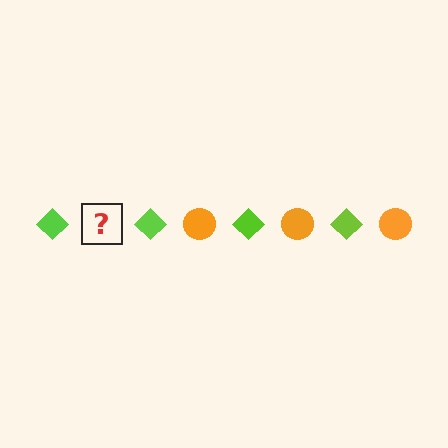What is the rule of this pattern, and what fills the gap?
The rule is that the pattern alternates between lime diamond and orange circle. The gap should be filled with an orange circle.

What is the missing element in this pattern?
The missing element is an orange circle.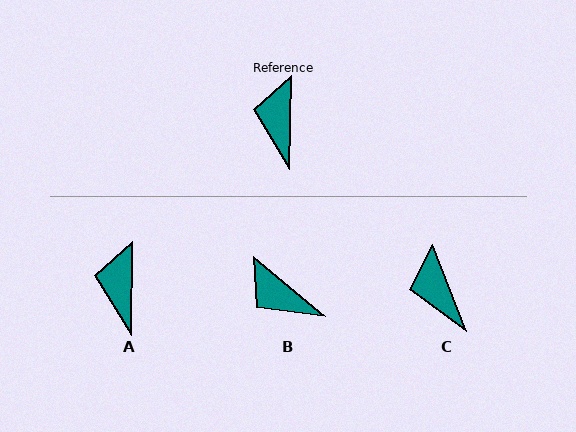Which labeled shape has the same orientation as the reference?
A.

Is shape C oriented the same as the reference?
No, it is off by about 22 degrees.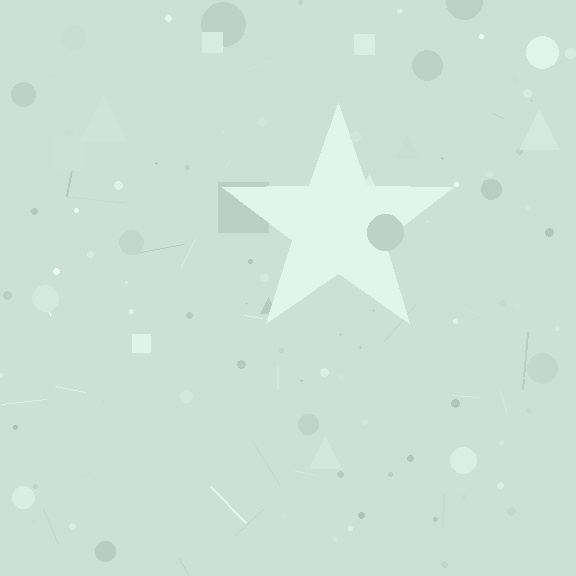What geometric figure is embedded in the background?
A star is embedded in the background.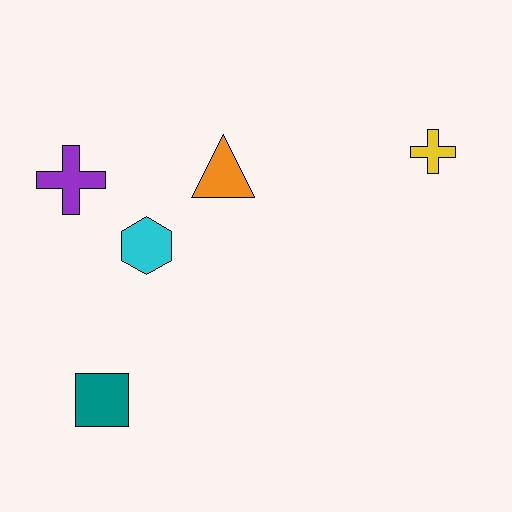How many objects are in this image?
There are 5 objects.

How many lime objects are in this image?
There are no lime objects.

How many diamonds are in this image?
There are no diamonds.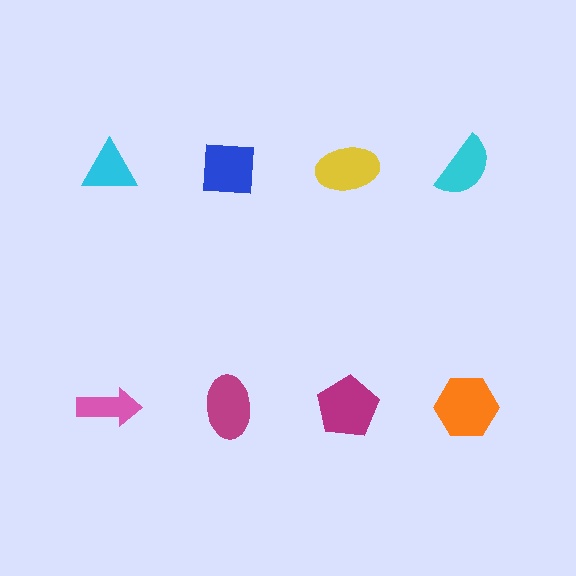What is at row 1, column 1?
A cyan triangle.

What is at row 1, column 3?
A yellow ellipse.